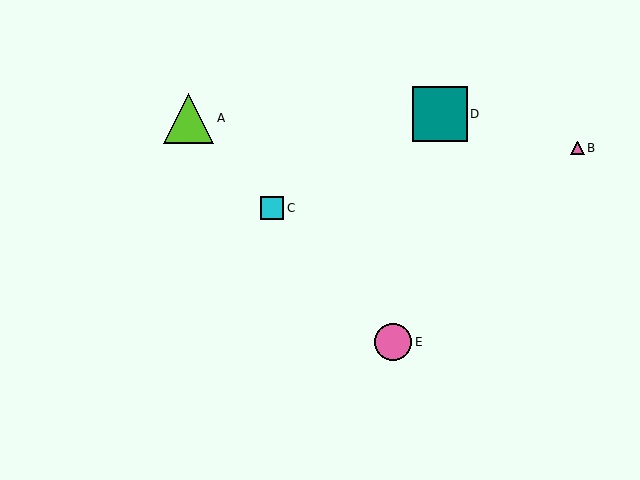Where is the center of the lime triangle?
The center of the lime triangle is at (189, 118).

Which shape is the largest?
The teal square (labeled D) is the largest.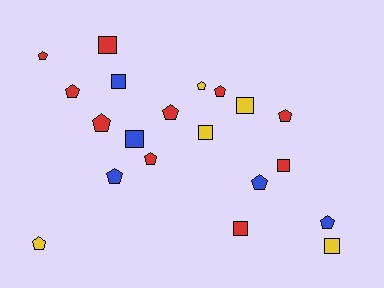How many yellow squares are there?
There are 3 yellow squares.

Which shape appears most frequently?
Pentagon, with 12 objects.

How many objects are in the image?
There are 20 objects.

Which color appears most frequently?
Red, with 10 objects.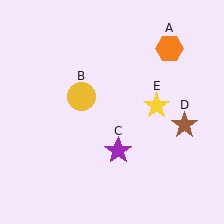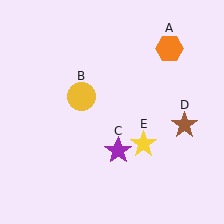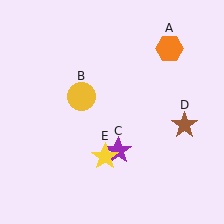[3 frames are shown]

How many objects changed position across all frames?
1 object changed position: yellow star (object E).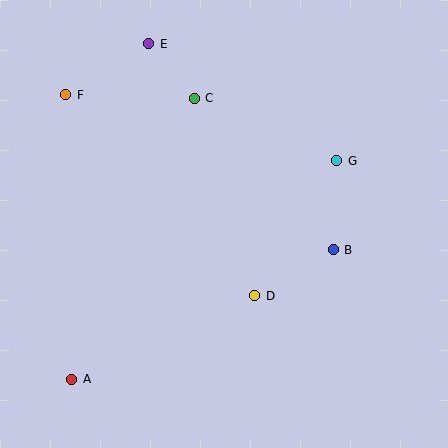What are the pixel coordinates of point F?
Point F is at (66, 95).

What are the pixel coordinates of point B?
Point B is at (333, 250).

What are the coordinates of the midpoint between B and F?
The midpoint between B and F is at (200, 172).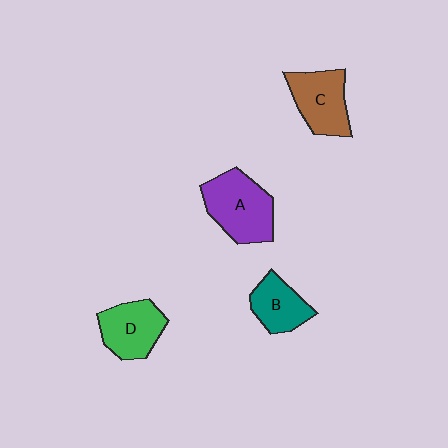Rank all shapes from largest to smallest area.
From largest to smallest: A (purple), C (brown), D (green), B (teal).